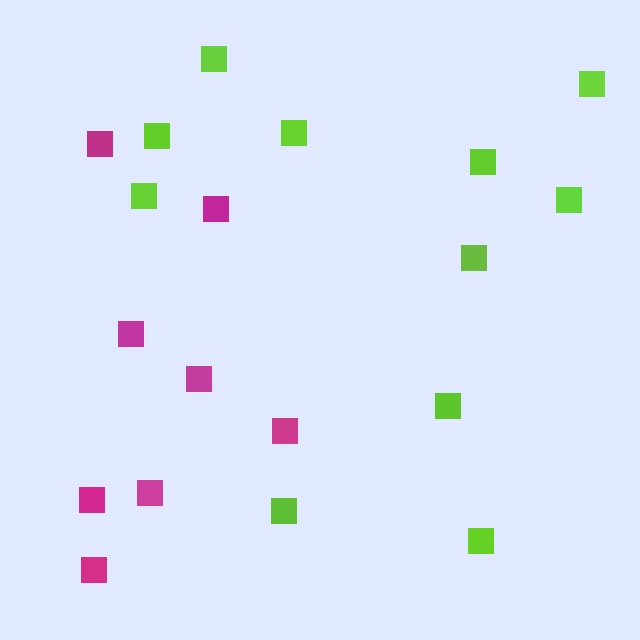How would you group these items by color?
There are 2 groups: one group of magenta squares (8) and one group of lime squares (11).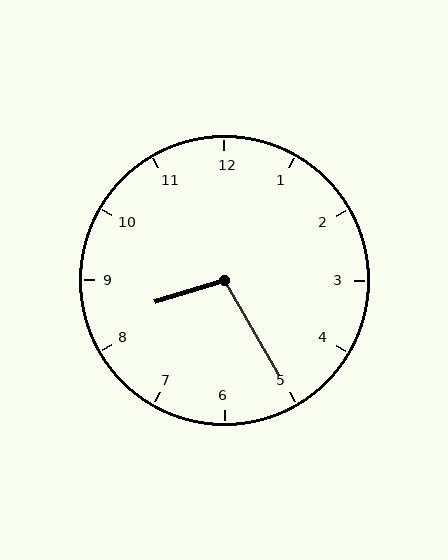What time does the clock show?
8:25.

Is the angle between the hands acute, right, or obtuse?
It is obtuse.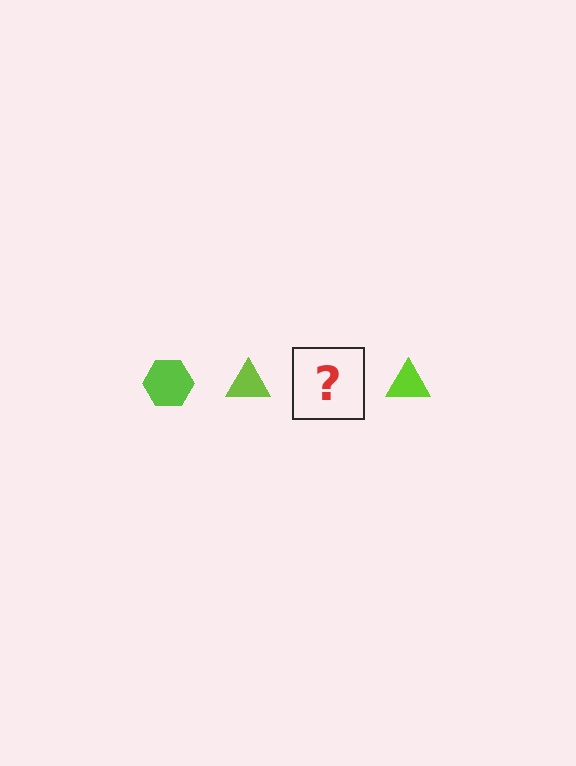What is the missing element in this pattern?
The missing element is a lime hexagon.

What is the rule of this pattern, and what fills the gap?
The rule is that the pattern cycles through hexagon, triangle shapes in lime. The gap should be filled with a lime hexagon.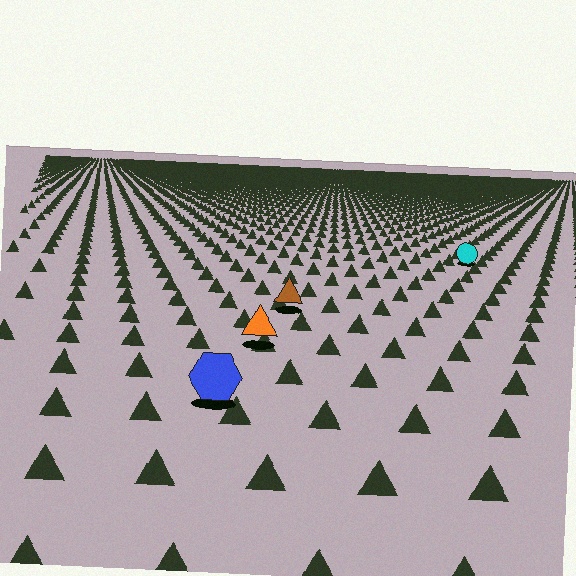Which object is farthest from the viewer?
The cyan circle is farthest from the viewer. It appears smaller and the ground texture around it is denser.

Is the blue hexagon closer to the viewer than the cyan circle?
Yes. The blue hexagon is closer — you can tell from the texture gradient: the ground texture is coarser near it.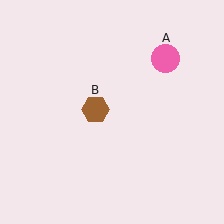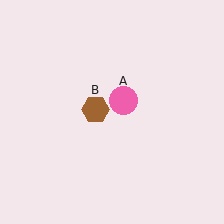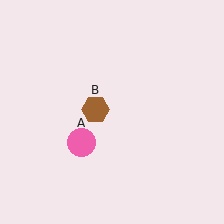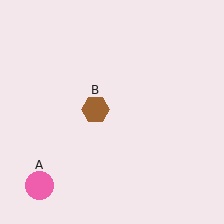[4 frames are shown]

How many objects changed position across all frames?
1 object changed position: pink circle (object A).